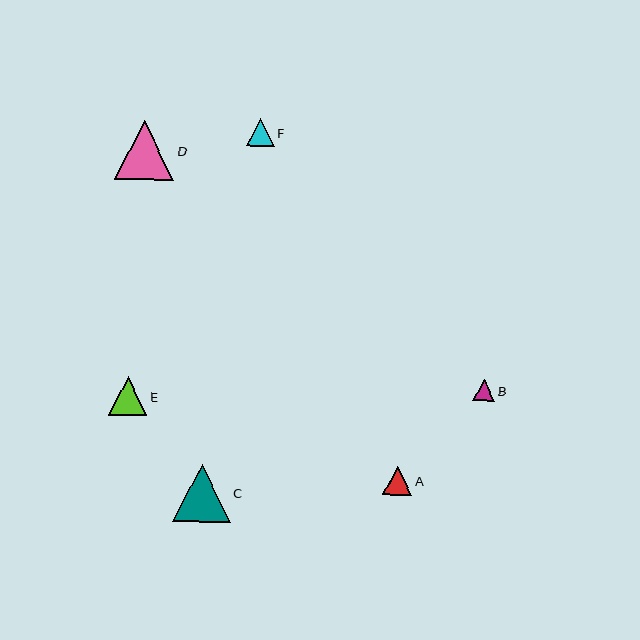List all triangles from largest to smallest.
From largest to smallest: D, C, E, A, F, B.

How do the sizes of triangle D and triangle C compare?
Triangle D and triangle C are approximately the same size.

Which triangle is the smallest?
Triangle B is the smallest with a size of approximately 22 pixels.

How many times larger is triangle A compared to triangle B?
Triangle A is approximately 1.3 times the size of triangle B.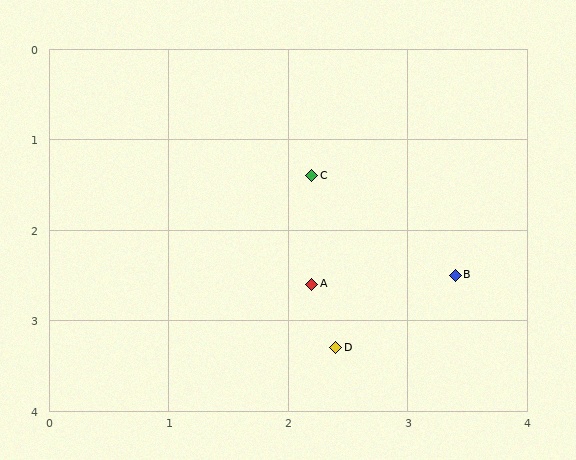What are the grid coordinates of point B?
Point B is at approximately (3.4, 2.5).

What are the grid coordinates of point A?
Point A is at approximately (2.2, 2.6).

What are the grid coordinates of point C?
Point C is at approximately (2.2, 1.4).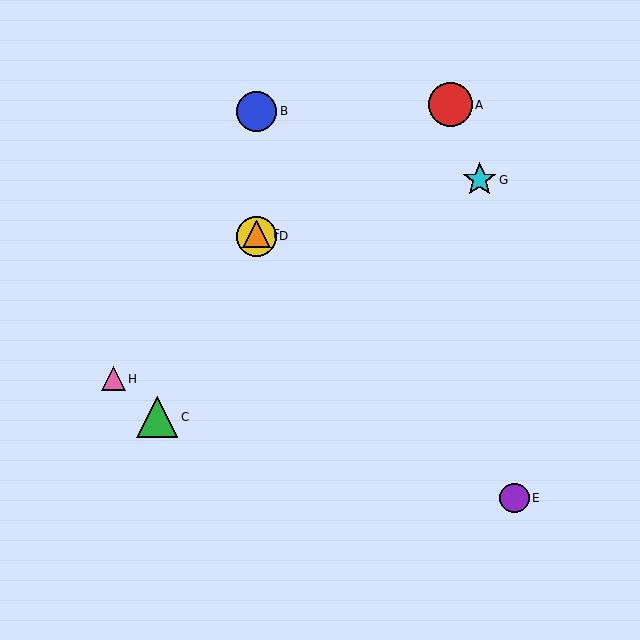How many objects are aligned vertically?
3 objects (B, D, F) are aligned vertically.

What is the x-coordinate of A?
Object A is at x≈451.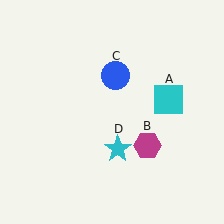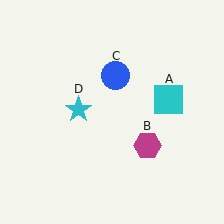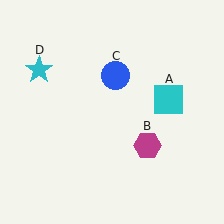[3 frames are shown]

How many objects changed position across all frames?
1 object changed position: cyan star (object D).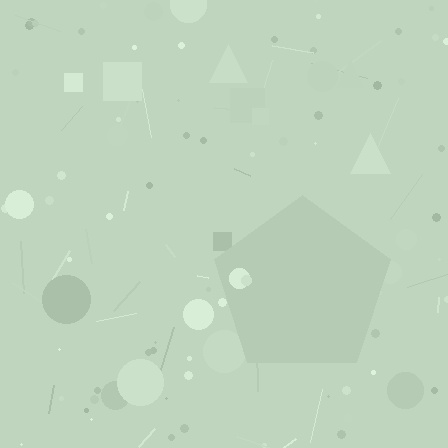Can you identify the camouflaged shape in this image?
The camouflaged shape is a pentagon.